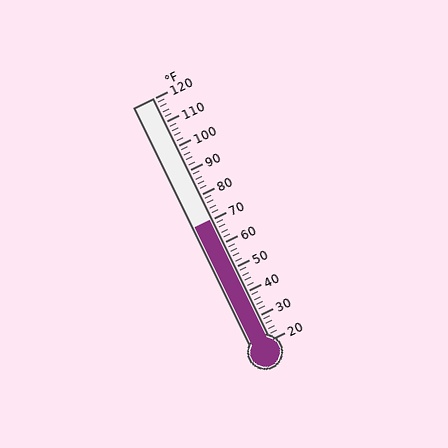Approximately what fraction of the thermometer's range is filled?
The thermometer is filled to approximately 50% of its range.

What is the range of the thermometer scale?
The thermometer scale ranges from 20°F to 120°F.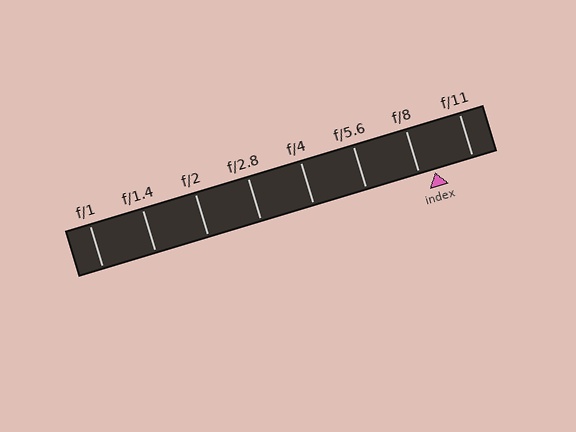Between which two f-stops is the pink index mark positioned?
The index mark is between f/8 and f/11.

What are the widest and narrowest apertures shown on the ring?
The widest aperture shown is f/1 and the narrowest is f/11.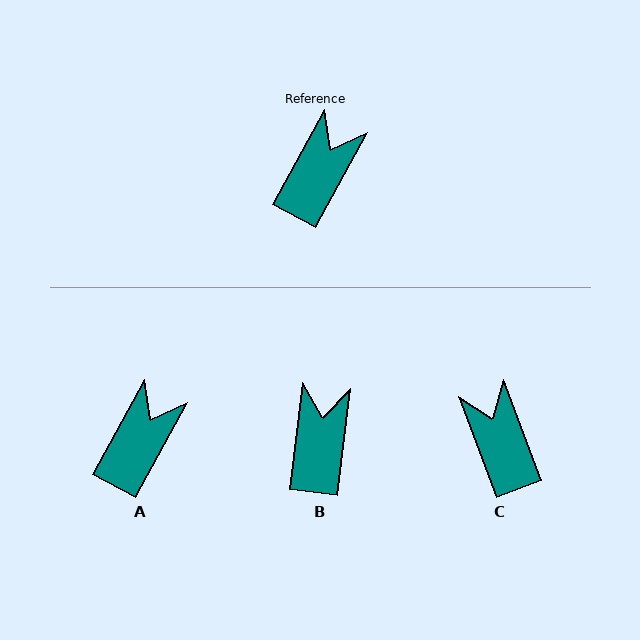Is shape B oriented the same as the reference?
No, it is off by about 22 degrees.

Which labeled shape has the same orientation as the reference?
A.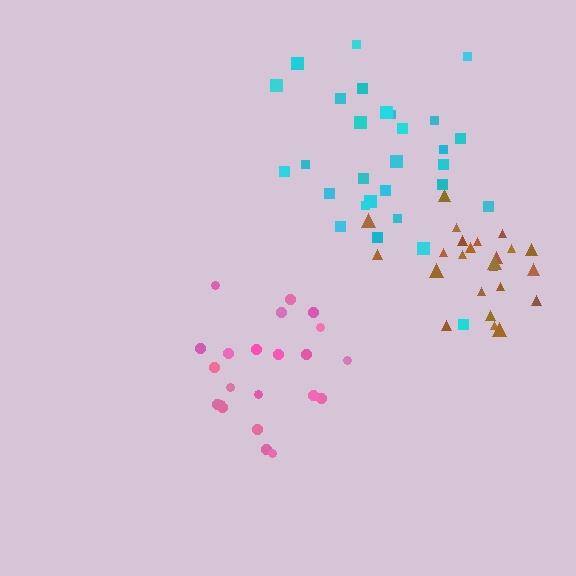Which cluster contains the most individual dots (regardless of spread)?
Cyan (29).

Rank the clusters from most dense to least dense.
pink, brown, cyan.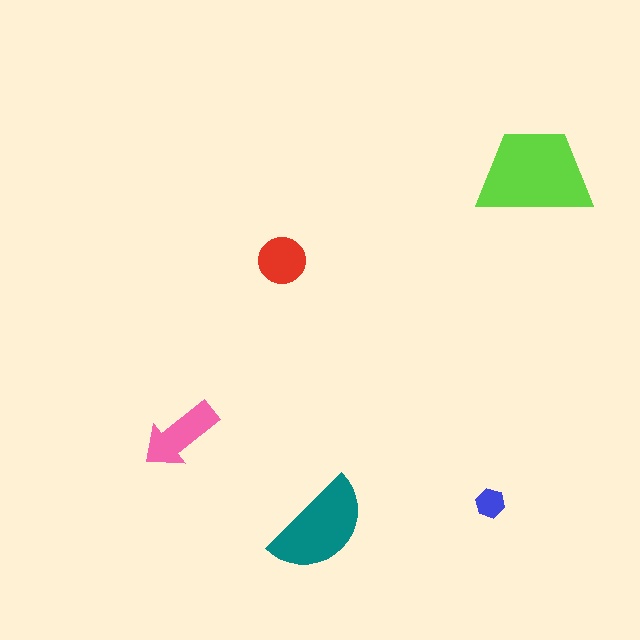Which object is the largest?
The lime trapezoid.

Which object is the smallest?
The blue hexagon.